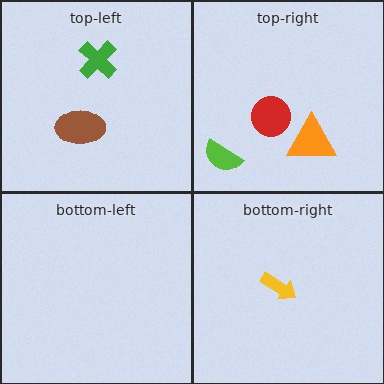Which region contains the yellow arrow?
The bottom-right region.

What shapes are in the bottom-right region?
The yellow arrow.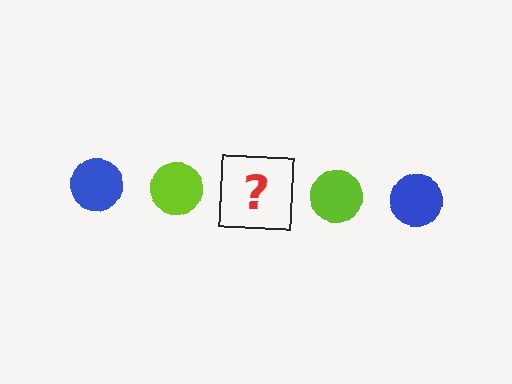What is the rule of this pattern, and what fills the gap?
The rule is that the pattern cycles through blue, lime circles. The gap should be filled with a blue circle.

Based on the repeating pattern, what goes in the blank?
The blank should be a blue circle.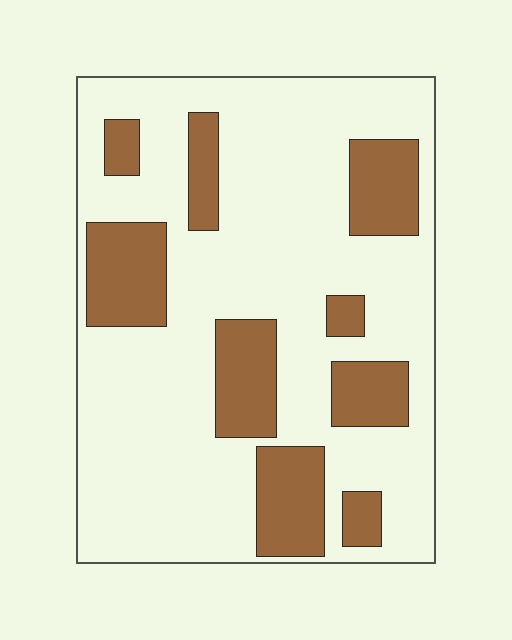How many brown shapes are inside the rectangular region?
9.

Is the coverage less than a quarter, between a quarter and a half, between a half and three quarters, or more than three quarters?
Between a quarter and a half.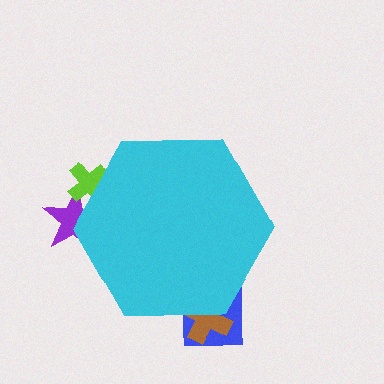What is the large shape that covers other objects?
A cyan hexagon.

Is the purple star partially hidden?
Yes, the purple star is partially hidden behind the cyan hexagon.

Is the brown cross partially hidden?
Yes, the brown cross is partially hidden behind the cyan hexagon.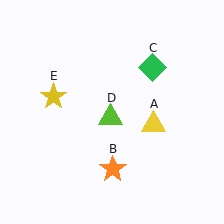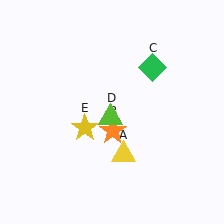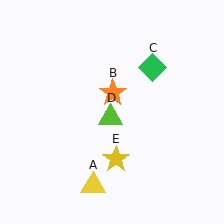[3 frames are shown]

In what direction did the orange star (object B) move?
The orange star (object B) moved up.